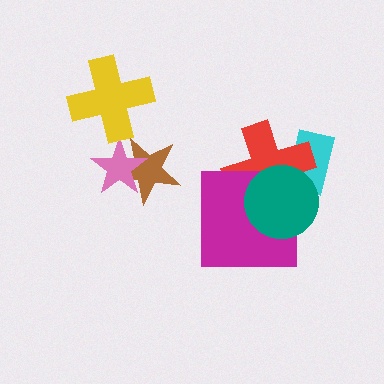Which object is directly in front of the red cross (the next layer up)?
The magenta square is directly in front of the red cross.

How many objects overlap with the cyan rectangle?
2 objects overlap with the cyan rectangle.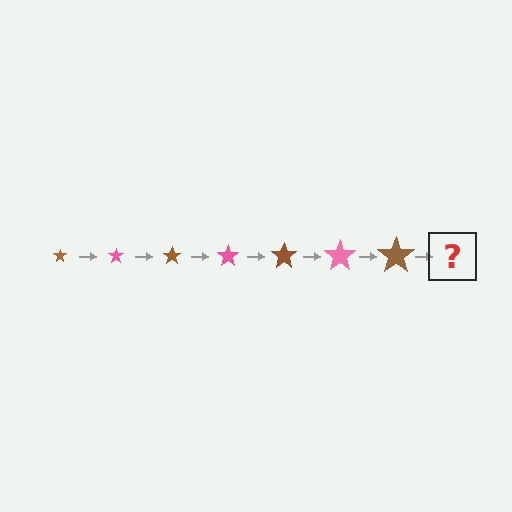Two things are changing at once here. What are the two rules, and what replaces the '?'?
The two rules are that the star grows larger each step and the color cycles through brown and pink. The '?' should be a pink star, larger than the previous one.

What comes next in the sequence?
The next element should be a pink star, larger than the previous one.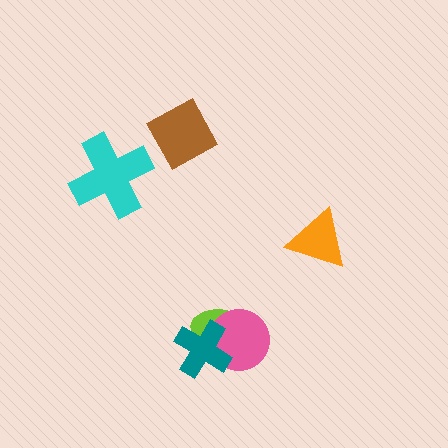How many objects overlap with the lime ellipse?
2 objects overlap with the lime ellipse.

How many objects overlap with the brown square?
0 objects overlap with the brown square.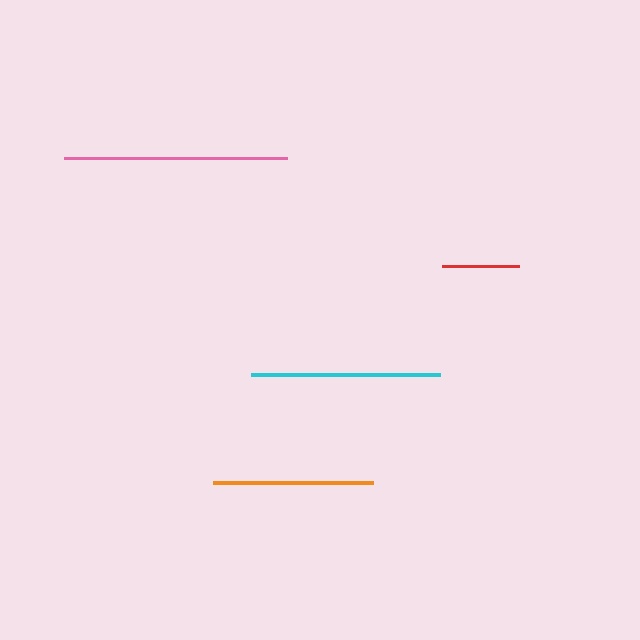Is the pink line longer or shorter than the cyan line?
The pink line is longer than the cyan line.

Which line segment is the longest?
The pink line is the longest at approximately 223 pixels.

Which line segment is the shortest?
The red line is the shortest at approximately 77 pixels.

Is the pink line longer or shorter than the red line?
The pink line is longer than the red line.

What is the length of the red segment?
The red segment is approximately 77 pixels long.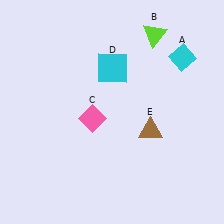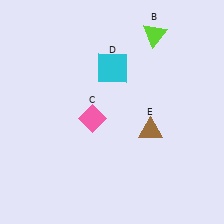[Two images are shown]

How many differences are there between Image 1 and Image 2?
There is 1 difference between the two images.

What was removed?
The cyan diamond (A) was removed in Image 2.